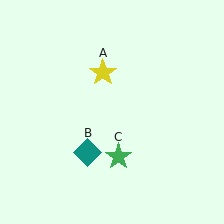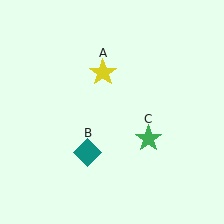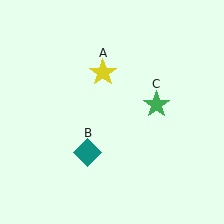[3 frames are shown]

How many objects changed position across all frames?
1 object changed position: green star (object C).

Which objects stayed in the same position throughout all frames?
Yellow star (object A) and teal diamond (object B) remained stationary.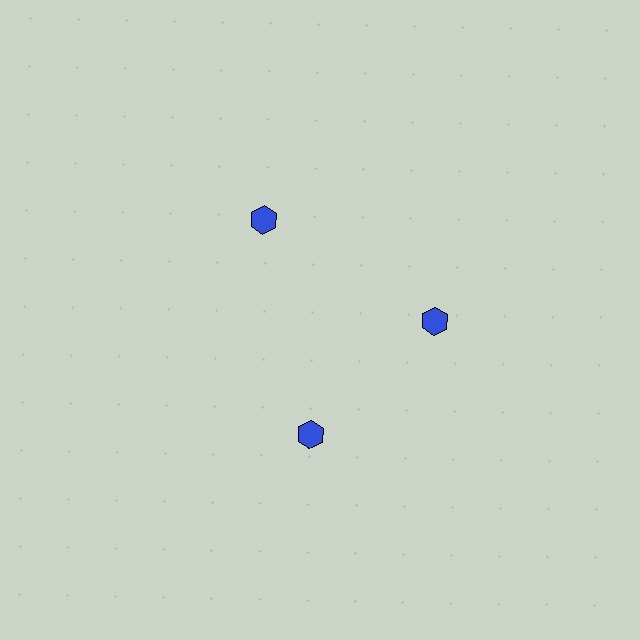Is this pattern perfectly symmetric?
No. The 3 blue hexagons are arranged in a ring, but one element near the 7 o'clock position is rotated out of alignment along the ring, breaking the 3-fold rotational symmetry.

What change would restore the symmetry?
The symmetry would be restored by rotating it back into even spacing with its neighbors so that all 3 hexagons sit at equal angles and equal distance from the center.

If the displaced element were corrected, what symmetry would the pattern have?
It would have 3-fold rotational symmetry — the pattern would map onto itself every 120 degrees.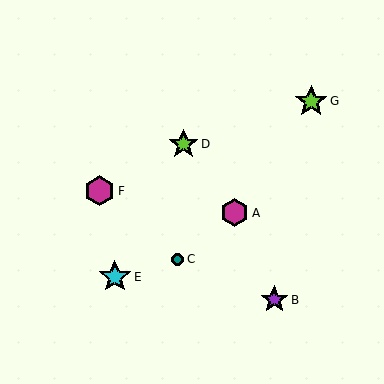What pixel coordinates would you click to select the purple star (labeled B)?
Click at (274, 300) to select the purple star B.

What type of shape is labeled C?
Shape C is a teal circle.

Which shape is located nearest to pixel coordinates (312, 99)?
The lime star (labeled G) at (311, 101) is nearest to that location.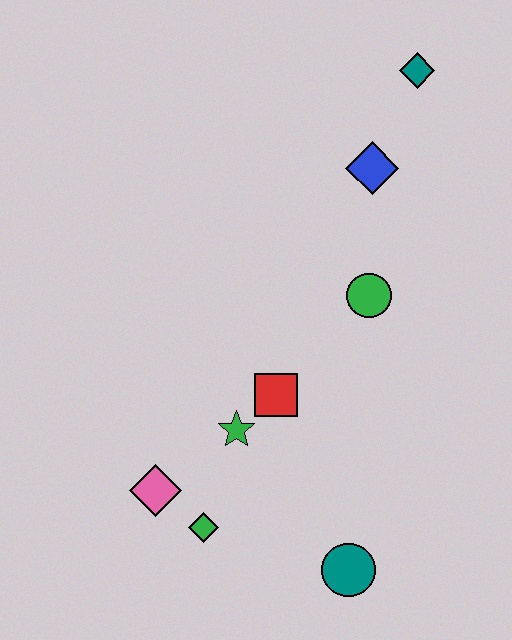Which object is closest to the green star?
The red square is closest to the green star.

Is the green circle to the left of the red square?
No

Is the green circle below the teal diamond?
Yes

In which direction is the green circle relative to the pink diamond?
The green circle is to the right of the pink diamond.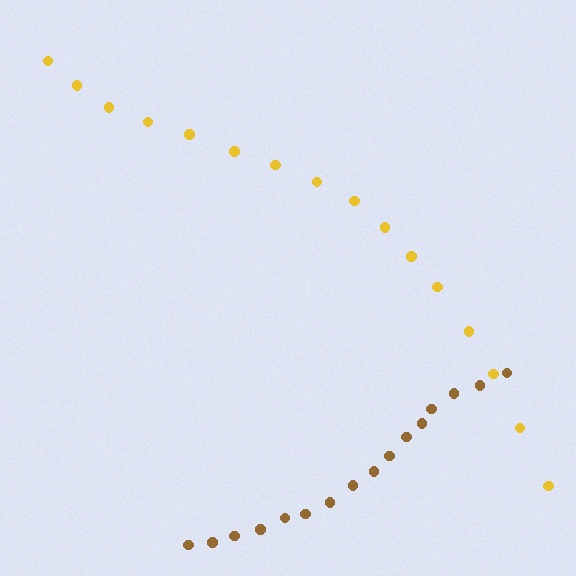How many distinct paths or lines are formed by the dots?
There are 2 distinct paths.